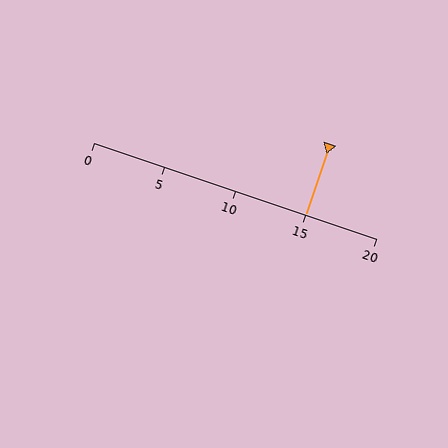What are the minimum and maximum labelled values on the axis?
The axis runs from 0 to 20.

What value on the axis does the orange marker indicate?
The marker indicates approximately 15.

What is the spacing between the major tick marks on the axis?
The major ticks are spaced 5 apart.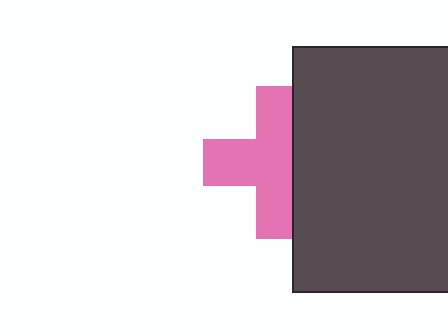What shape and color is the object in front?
The object in front is a dark gray rectangle.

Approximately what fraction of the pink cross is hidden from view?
Roughly 34% of the pink cross is hidden behind the dark gray rectangle.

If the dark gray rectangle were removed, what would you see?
You would see the complete pink cross.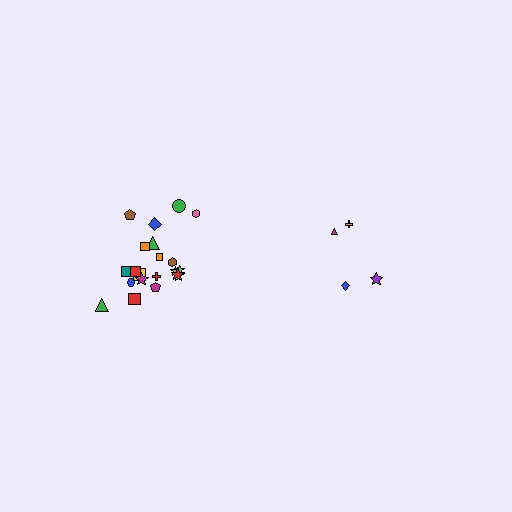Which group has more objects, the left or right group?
The left group.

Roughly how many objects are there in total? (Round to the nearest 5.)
Roughly 25 objects in total.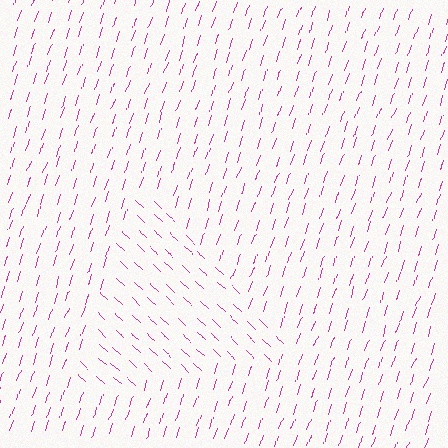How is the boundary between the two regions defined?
The boundary is defined purely by a change in line orientation (approximately 66 degrees difference). All lines are the same color and thickness.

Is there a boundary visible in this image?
Yes, there is a texture boundary formed by a change in line orientation.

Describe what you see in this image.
The image is filled with small magenta line segments. A triangle region in the image has lines oriented differently from the surrounding lines, creating a visible texture boundary.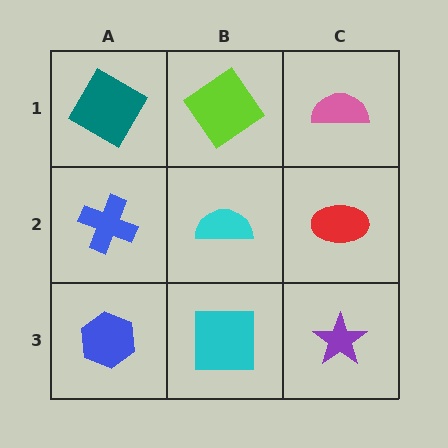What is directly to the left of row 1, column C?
A lime diamond.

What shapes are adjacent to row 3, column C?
A red ellipse (row 2, column C), a cyan square (row 3, column B).